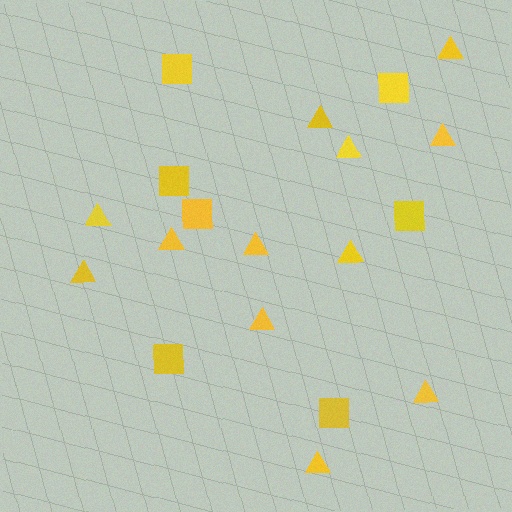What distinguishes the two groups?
There are 2 groups: one group of triangles (12) and one group of squares (7).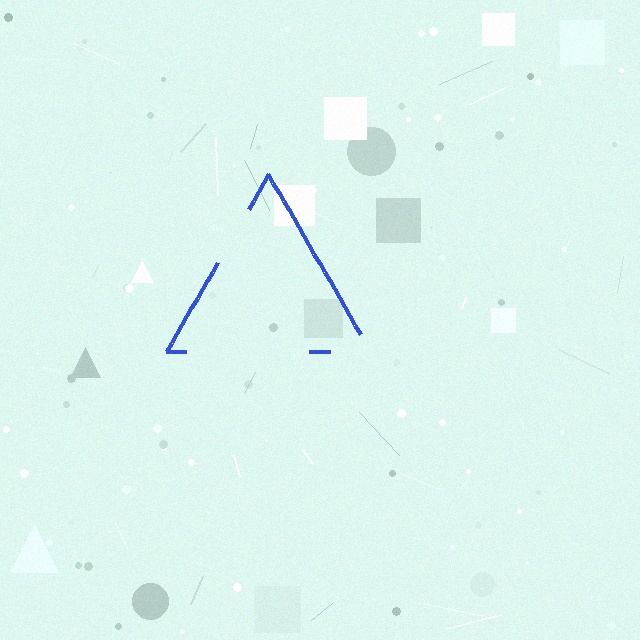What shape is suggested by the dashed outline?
The dashed outline suggests a triangle.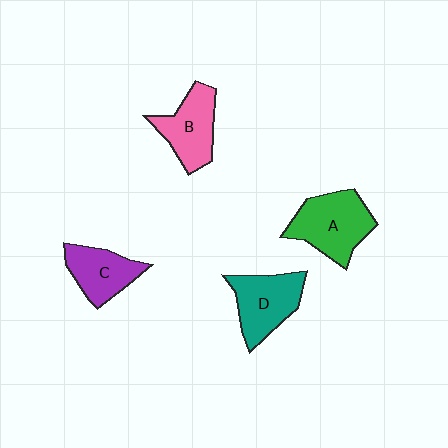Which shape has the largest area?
Shape A (green).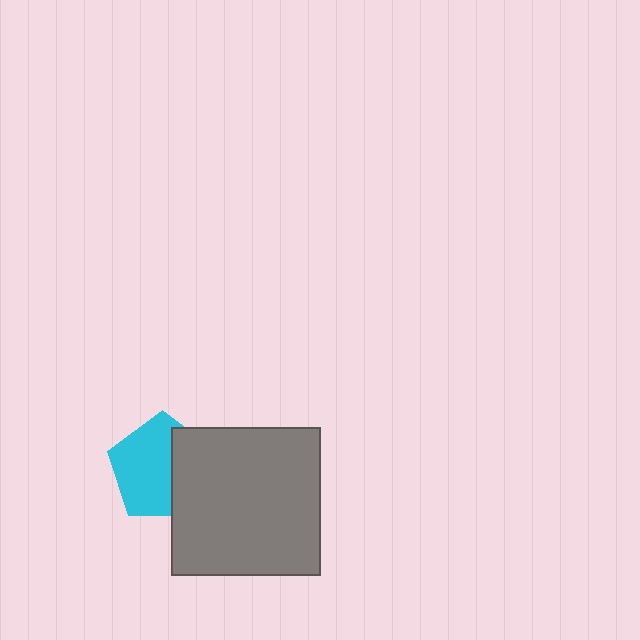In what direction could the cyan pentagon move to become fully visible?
The cyan pentagon could move left. That would shift it out from behind the gray square entirely.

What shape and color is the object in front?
The object in front is a gray square.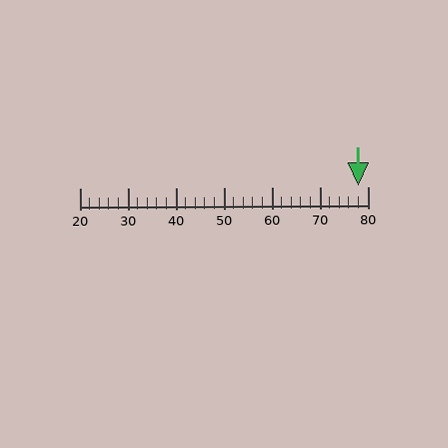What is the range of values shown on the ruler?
The ruler shows values from 20 to 80.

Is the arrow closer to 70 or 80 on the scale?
The arrow is closer to 80.